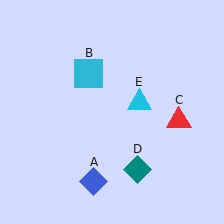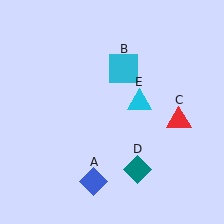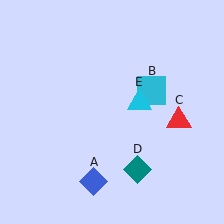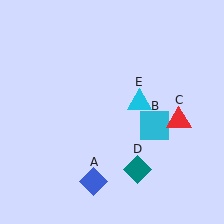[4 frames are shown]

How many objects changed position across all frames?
1 object changed position: cyan square (object B).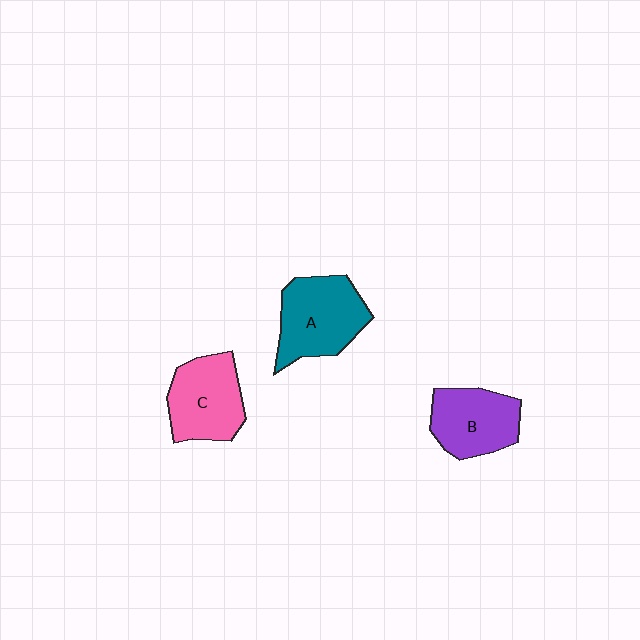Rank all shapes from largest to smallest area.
From largest to smallest: A (teal), C (pink), B (purple).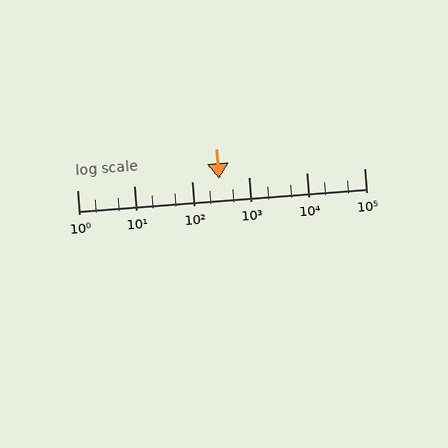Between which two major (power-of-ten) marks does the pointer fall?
The pointer is between 100 and 1000.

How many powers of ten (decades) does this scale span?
The scale spans 5 decades, from 1 to 100000.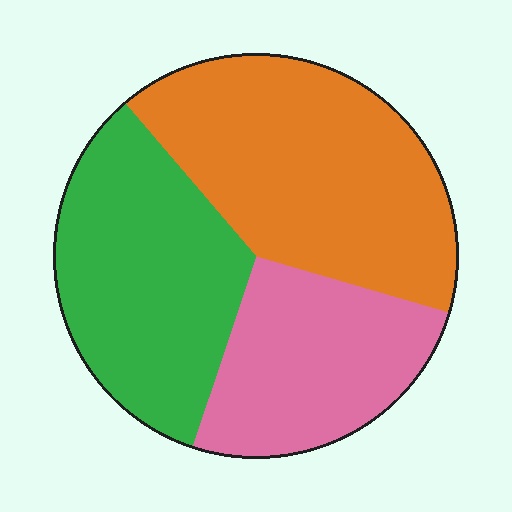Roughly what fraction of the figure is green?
Green takes up about one third (1/3) of the figure.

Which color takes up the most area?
Orange, at roughly 40%.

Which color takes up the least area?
Pink, at roughly 25%.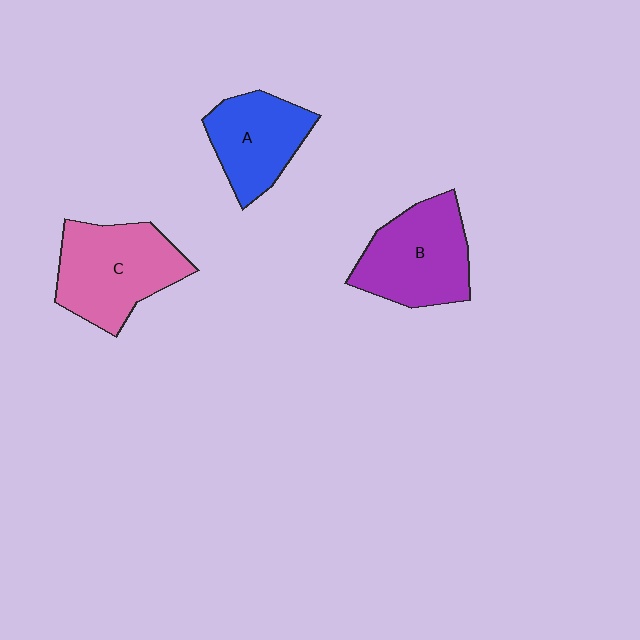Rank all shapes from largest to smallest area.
From largest to smallest: C (pink), B (purple), A (blue).